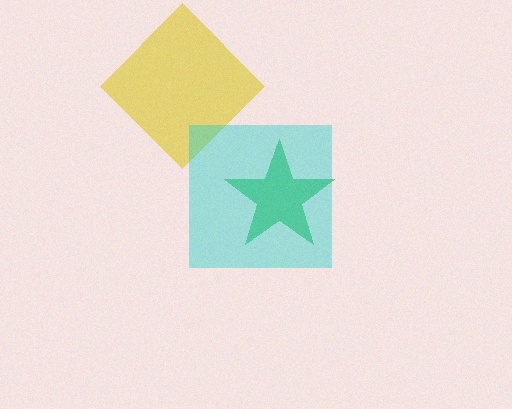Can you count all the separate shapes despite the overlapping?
Yes, there are 3 separate shapes.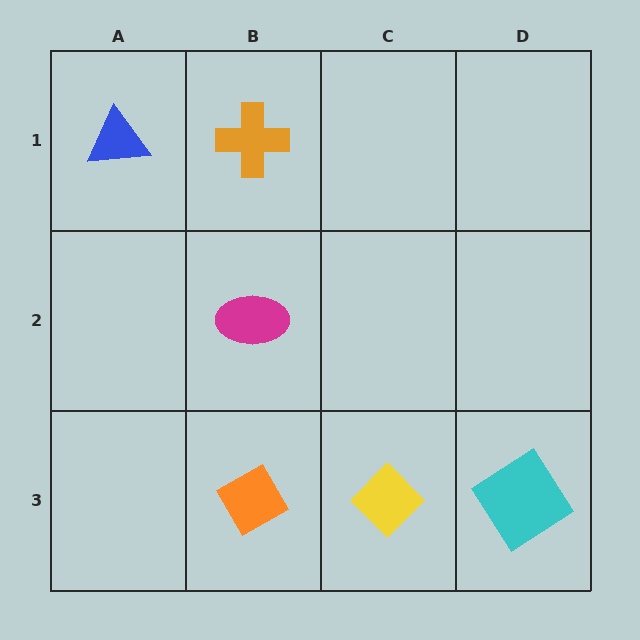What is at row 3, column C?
A yellow diamond.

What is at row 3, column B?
An orange diamond.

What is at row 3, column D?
A cyan diamond.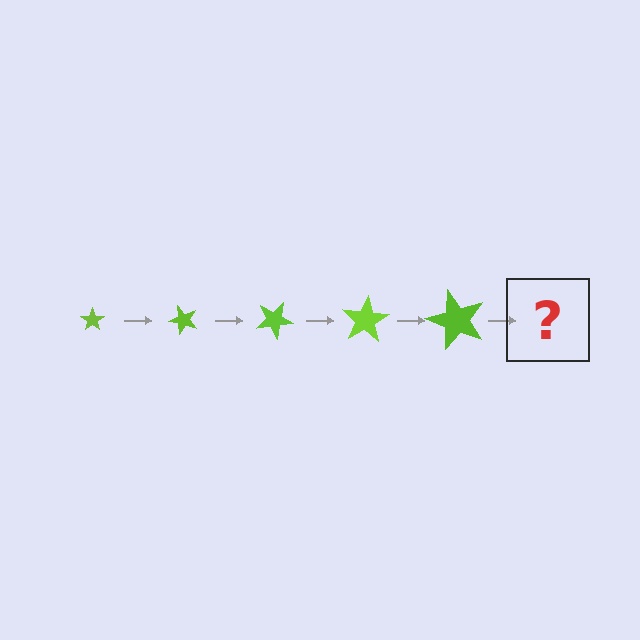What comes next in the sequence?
The next element should be a star, larger than the previous one and rotated 250 degrees from the start.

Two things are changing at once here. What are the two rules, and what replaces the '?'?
The two rules are that the star grows larger each step and it rotates 50 degrees each step. The '?' should be a star, larger than the previous one and rotated 250 degrees from the start.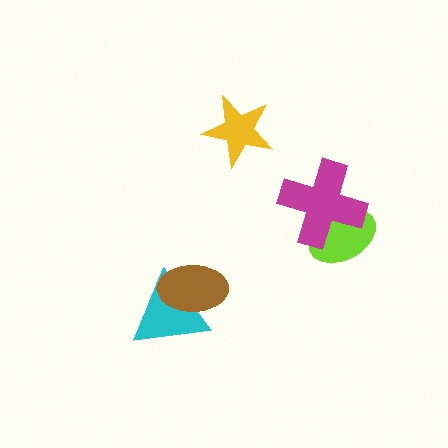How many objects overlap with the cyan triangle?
1 object overlaps with the cyan triangle.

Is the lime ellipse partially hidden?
Yes, it is partially covered by another shape.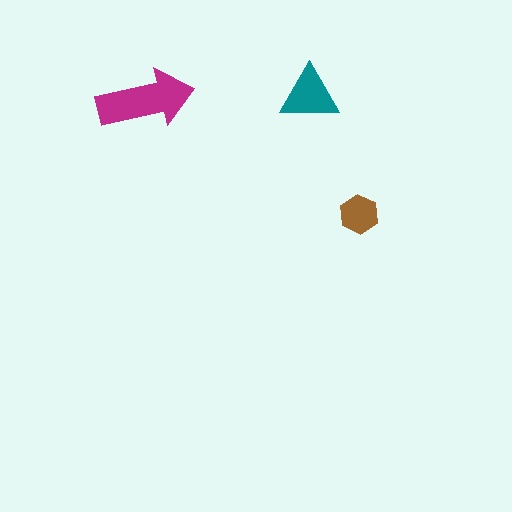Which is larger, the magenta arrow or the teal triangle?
The magenta arrow.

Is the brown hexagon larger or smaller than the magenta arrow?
Smaller.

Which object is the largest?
The magenta arrow.